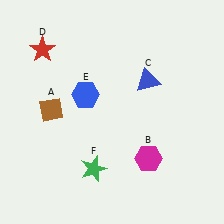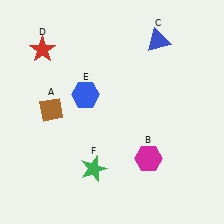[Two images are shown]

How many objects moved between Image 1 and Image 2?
1 object moved between the two images.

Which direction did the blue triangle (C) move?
The blue triangle (C) moved up.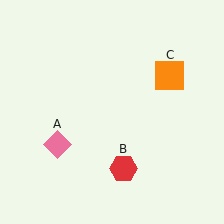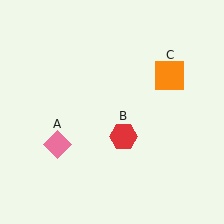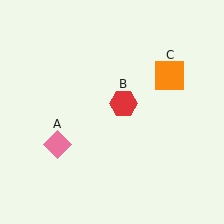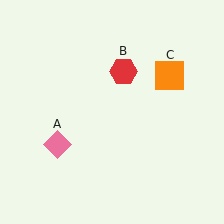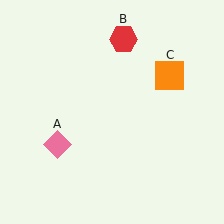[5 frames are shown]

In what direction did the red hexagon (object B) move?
The red hexagon (object B) moved up.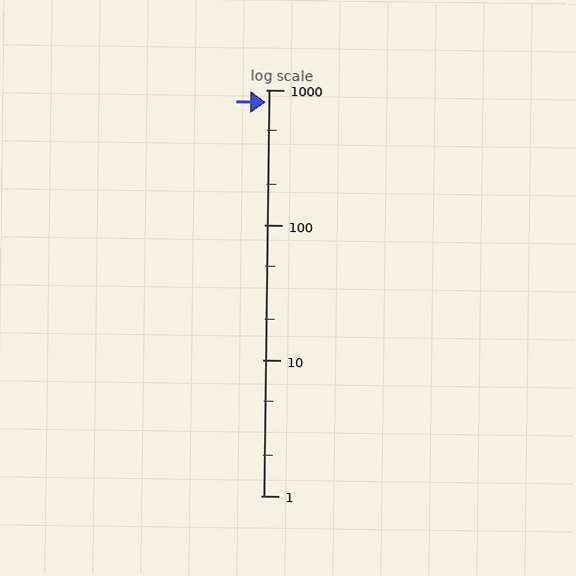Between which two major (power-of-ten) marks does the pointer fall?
The pointer is between 100 and 1000.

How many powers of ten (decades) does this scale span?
The scale spans 3 decades, from 1 to 1000.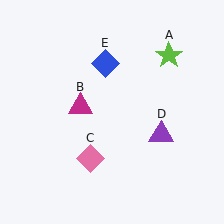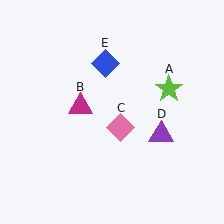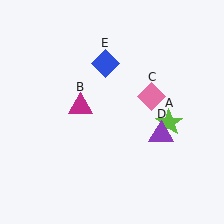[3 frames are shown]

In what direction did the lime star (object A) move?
The lime star (object A) moved down.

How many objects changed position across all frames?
2 objects changed position: lime star (object A), pink diamond (object C).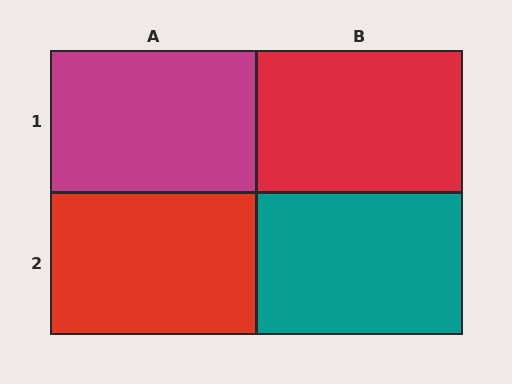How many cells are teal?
1 cell is teal.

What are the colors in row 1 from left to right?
Magenta, red.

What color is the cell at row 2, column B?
Teal.